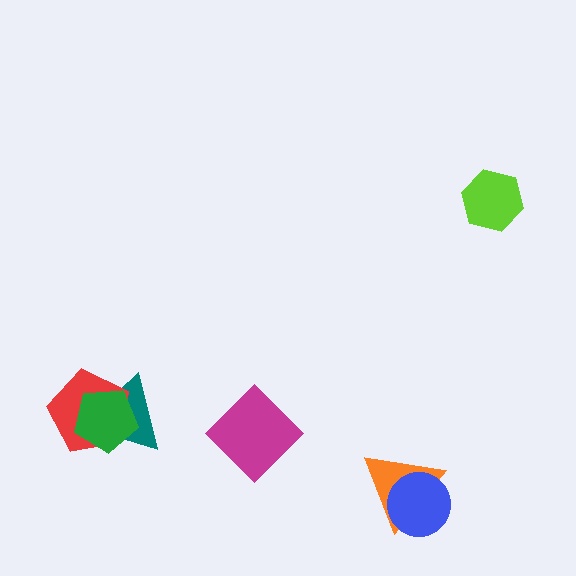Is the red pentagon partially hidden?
Yes, it is partially covered by another shape.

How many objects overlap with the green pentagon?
2 objects overlap with the green pentagon.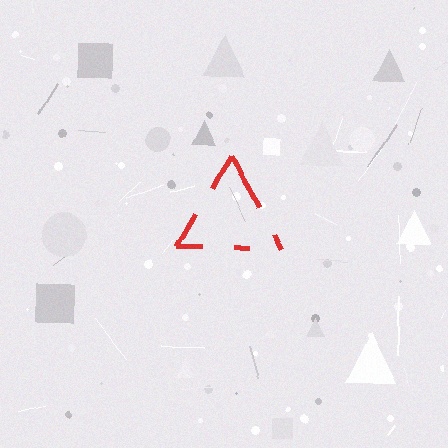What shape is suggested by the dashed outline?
The dashed outline suggests a triangle.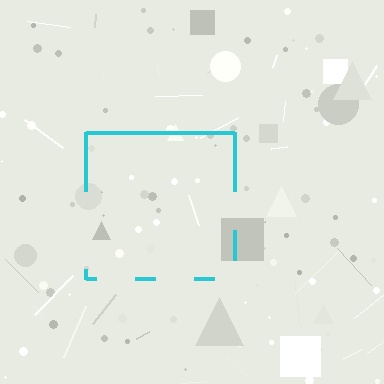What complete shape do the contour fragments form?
The contour fragments form a square.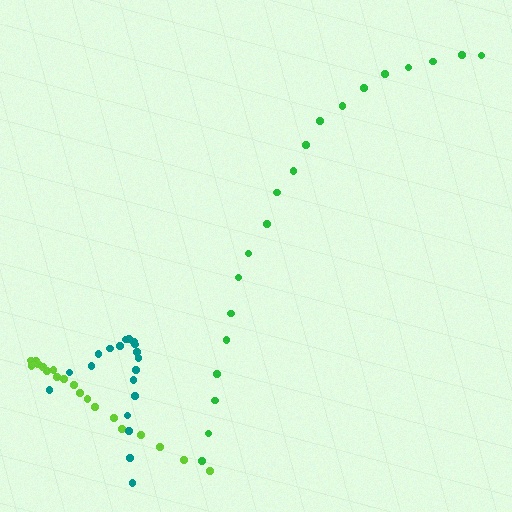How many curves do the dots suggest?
There are 3 distinct paths.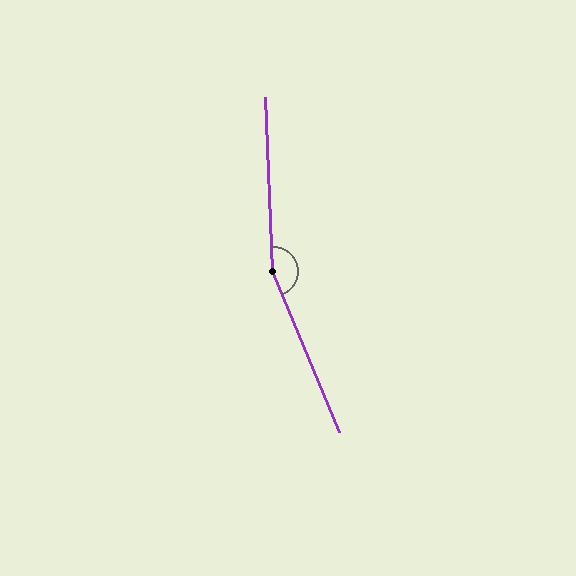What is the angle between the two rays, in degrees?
Approximately 160 degrees.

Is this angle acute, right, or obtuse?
It is obtuse.